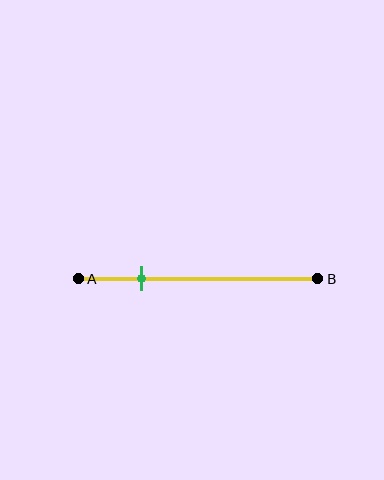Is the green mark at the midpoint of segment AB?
No, the mark is at about 25% from A, not at the 50% midpoint.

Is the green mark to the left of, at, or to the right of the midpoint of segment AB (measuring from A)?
The green mark is to the left of the midpoint of segment AB.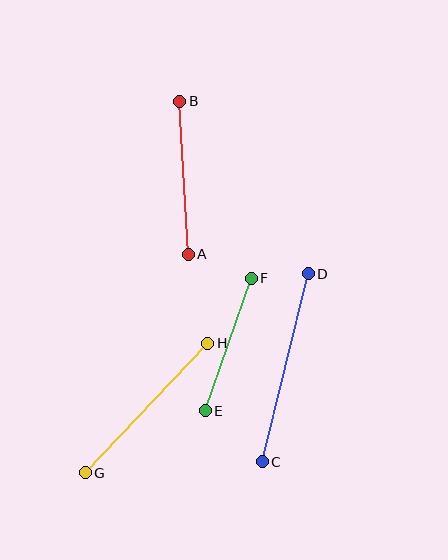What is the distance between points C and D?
The distance is approximately 193 pixels.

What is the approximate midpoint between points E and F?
The midpoint is at approximately (228, 345) pixels.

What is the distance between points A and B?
The distance is approximately 153 pixels.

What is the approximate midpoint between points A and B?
The midpoint is at approximately (184, 178) pixels.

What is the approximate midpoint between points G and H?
The midpoint is at approximately (146, 408) pixels.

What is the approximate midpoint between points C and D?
The midpoint is at approximately (285, 368) pixels.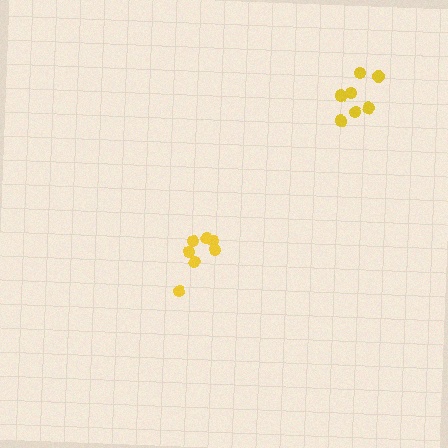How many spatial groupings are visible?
There are 2 spatial groupings.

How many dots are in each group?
Group 1: 7 dots, Group 2: 7 dots (14 total).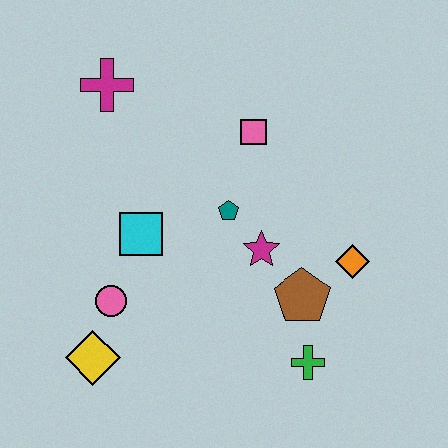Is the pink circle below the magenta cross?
Yes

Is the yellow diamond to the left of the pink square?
Yes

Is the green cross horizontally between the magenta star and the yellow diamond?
No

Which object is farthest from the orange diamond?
The magenta cross is farthest from the orange diamond.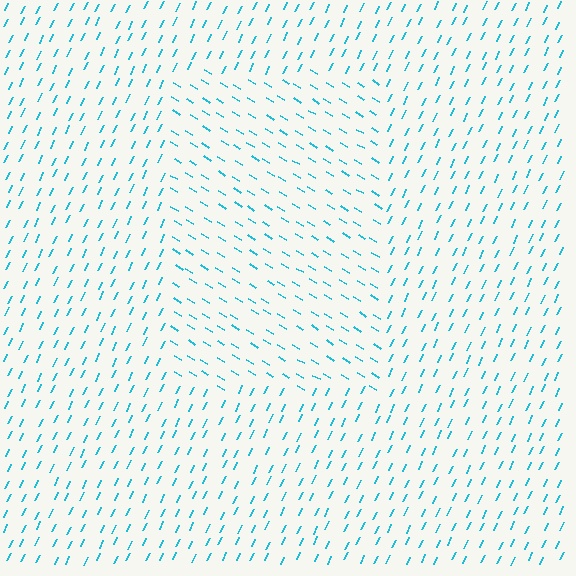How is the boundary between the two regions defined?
The boundary is defined purely by a change in line orientation (approximately 85 degrees difference). All lines are the same color and thickness.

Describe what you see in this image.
The image is filled with small cyan line segments. A rectangle region in the image has lines oriented differently from the surrounding lines, creating a visible texture boundary.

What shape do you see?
I see a rectangle.